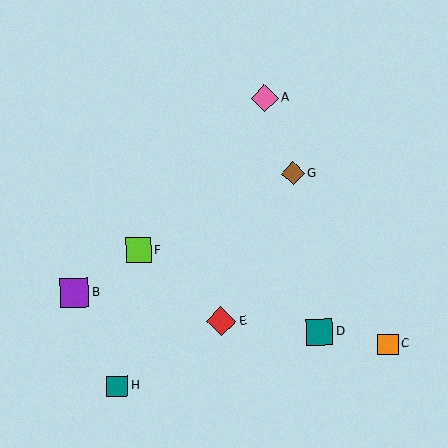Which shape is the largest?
The red diamond (labeled E) is the largest.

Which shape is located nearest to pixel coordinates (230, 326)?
The red diamond (labeled E) at (221, 321) is nearest to that location.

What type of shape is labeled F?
Shape F is a lime square.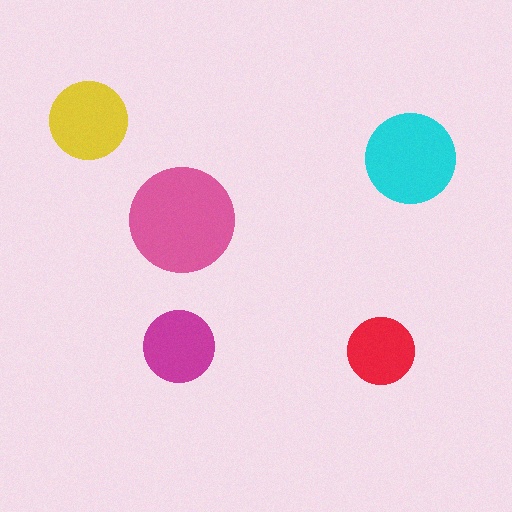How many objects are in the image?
There are 5 objects in the image.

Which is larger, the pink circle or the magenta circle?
The pink one.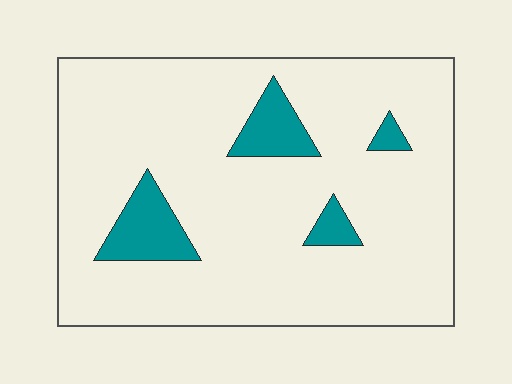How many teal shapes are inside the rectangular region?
4.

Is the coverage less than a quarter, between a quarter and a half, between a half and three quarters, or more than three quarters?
Less than a quarter.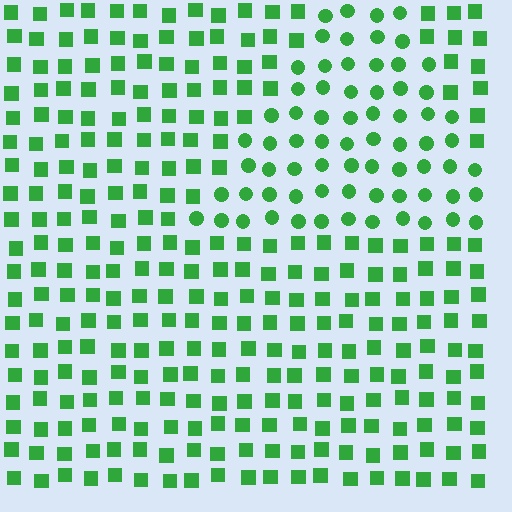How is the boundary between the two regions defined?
The boundary is defined by a change in element shape: circles inside vs. squares outside. All elements share the same color and spacing.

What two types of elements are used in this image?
The image uses circles inside the triangle region and squares outside it.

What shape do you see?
I see a triangle.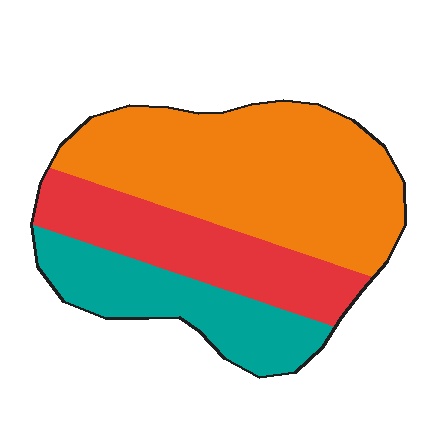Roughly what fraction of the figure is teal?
Teal covers roughly 25% of the figure.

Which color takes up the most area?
Orange, at roughly 50%.